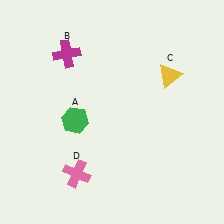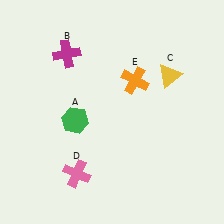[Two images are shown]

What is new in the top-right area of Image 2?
An orange cross (E) was added in the top-right area of Image 2.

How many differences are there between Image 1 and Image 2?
There is 1 difference between the two images.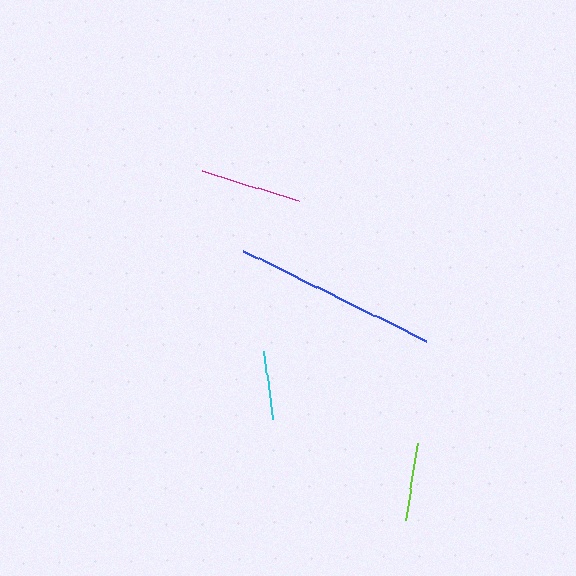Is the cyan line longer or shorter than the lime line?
The lime line is longer than the cyan line.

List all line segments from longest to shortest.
From longest to shortest: blue, magenta, lime, cyan.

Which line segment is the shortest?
The cyan line is the shortest at approximately 69 pixels.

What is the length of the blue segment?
The blue segment is approximately 203 pixels long.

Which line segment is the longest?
The blue line is the longest at approximately 203 pixels.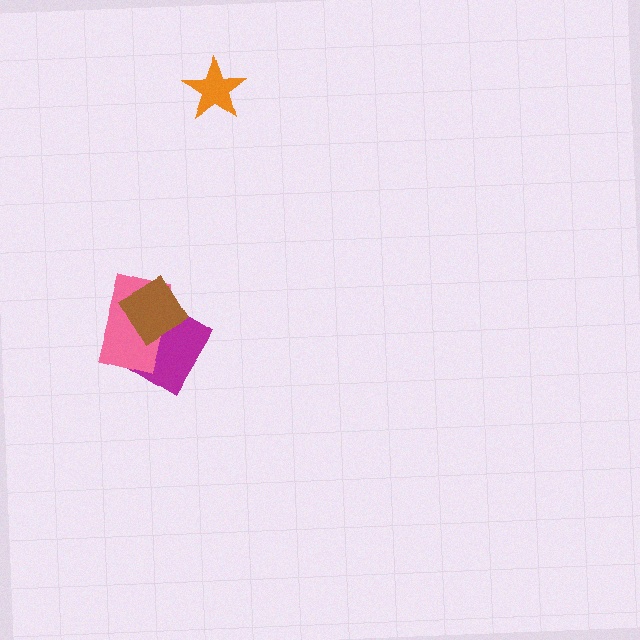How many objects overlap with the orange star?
0 objects overlap with the orange star.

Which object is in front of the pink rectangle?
The brown diamond is in front of the pink rectangle.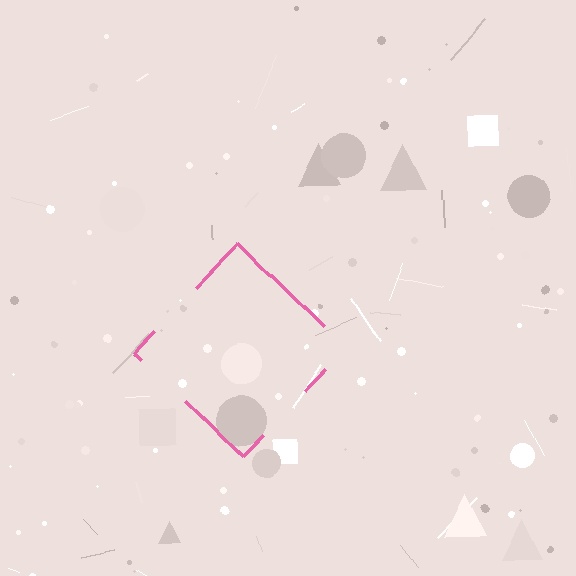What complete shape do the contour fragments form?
The contour fragments form a diamond.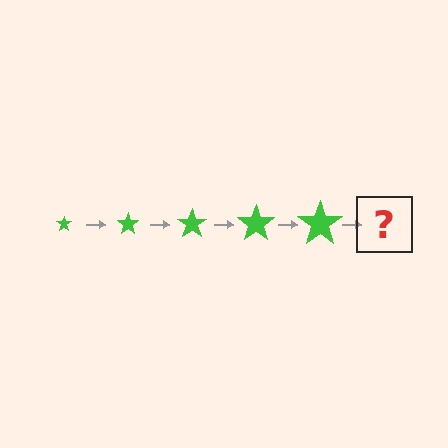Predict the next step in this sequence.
The next step is a green star, larger than the previous one.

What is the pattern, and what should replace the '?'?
The pattern is that the star gets progressively larger each step. The '?' should be a green star, larger than the previous one.